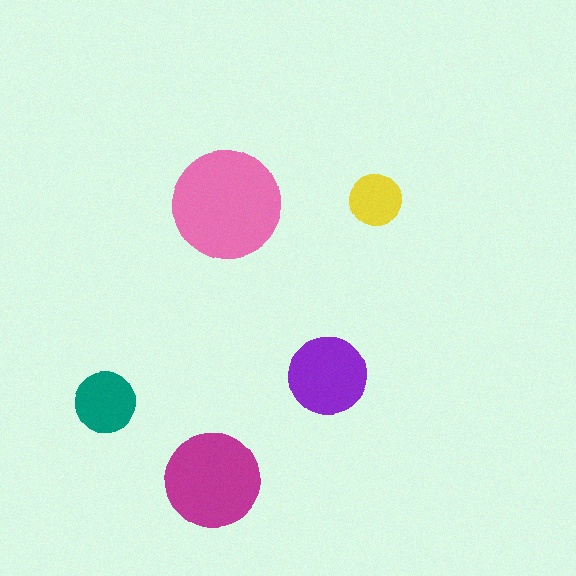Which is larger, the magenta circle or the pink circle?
The pink one.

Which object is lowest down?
The magenta circle is bottommost.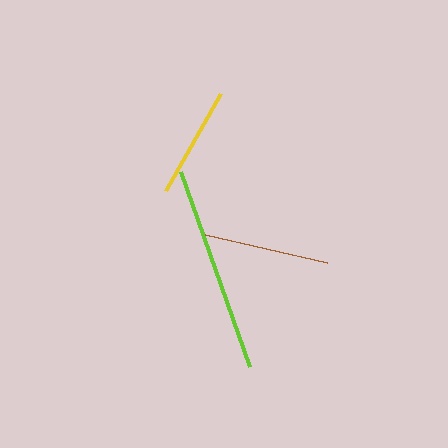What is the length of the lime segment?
The lime segment is approximately 207 pixels long.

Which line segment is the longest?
The lime line is the longest at approximately 207 pixels.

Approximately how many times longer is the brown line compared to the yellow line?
The brown line is approximately 1.1 times the length of the yellow line.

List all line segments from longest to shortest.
From longest to shortest: lime, brown, yellow.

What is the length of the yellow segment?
The yellow segment is approximately 111 pixels long.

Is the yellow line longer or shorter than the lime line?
The lime line is longer than the yellow line.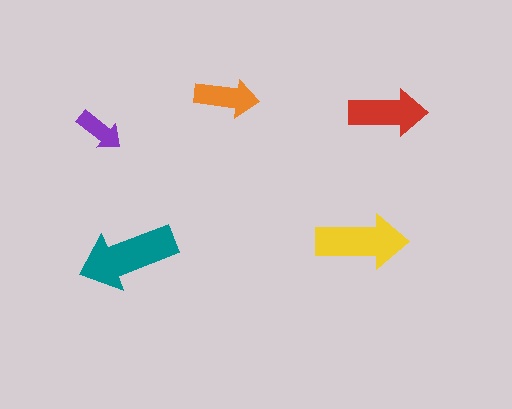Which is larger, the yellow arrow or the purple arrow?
The yellow one.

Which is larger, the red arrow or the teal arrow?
The teal one.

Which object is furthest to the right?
The red arrow is rightmost.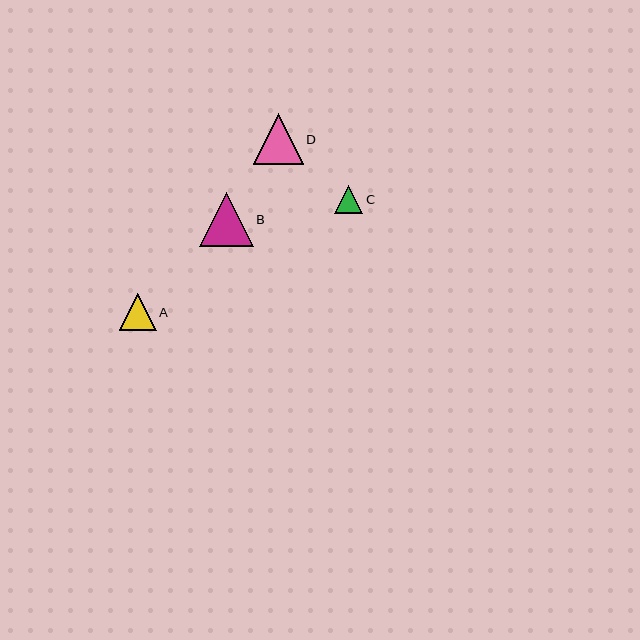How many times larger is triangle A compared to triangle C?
Triangle A is approximately 1.3 times the size of triangle C.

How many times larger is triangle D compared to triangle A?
Triangle D is approximately 1.4 times the size of triangle A.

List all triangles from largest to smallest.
From largest to smallest: B, D, A, C.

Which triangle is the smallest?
Triangle C is the smallest with a size of approximately 28 pixels.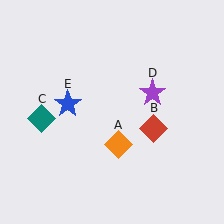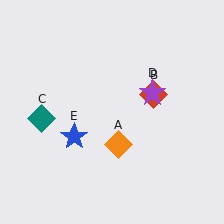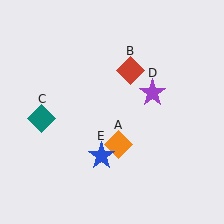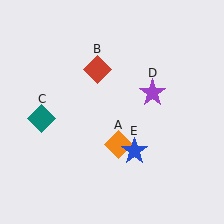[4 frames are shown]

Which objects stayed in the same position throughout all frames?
Orange diamond (object A) and teal diamond (object C) and purple star (object D) remained stationary.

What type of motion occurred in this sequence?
The red diamond (object B), blue star (object E) rotated counterclockwise around the center of the scene.